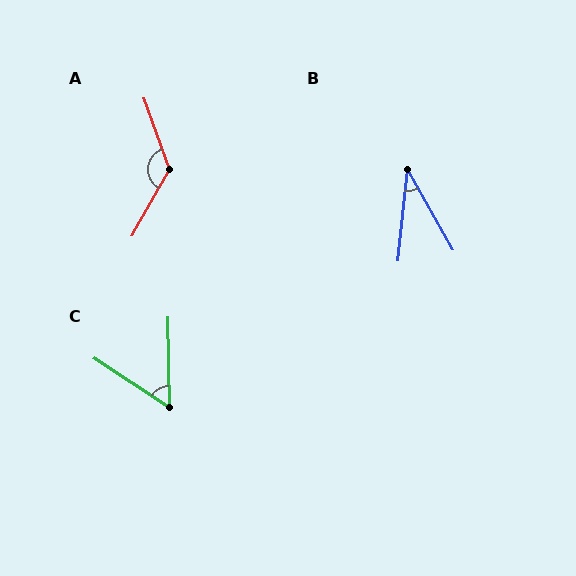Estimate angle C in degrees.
Approximately 55 degrees.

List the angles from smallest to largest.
B (35°), C (55°), A (131°).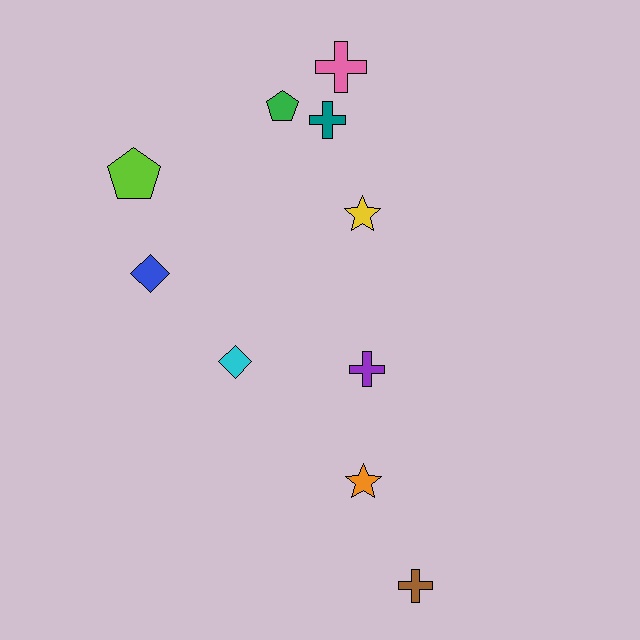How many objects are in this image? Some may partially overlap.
There are 10 objects.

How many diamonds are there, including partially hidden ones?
There are 2 diamonds.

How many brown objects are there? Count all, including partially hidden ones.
There is 1 brown object.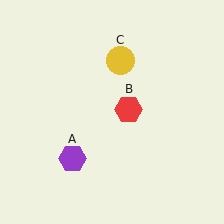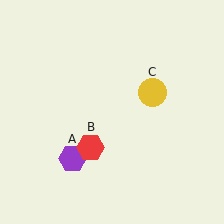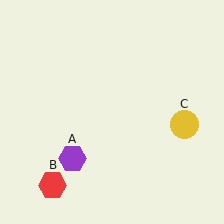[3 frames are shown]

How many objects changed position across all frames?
2 objects changed position: red hexagon (object B), yellow circle (object C).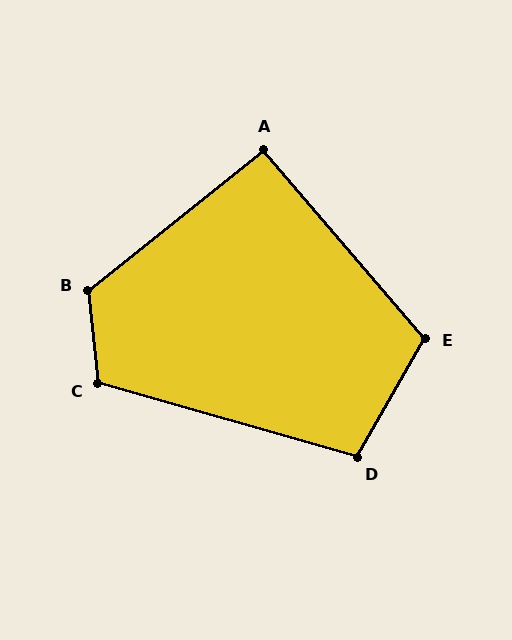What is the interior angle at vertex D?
Approximately 104 degrees (obtuse).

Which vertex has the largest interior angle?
B, at approximately 123 degrees.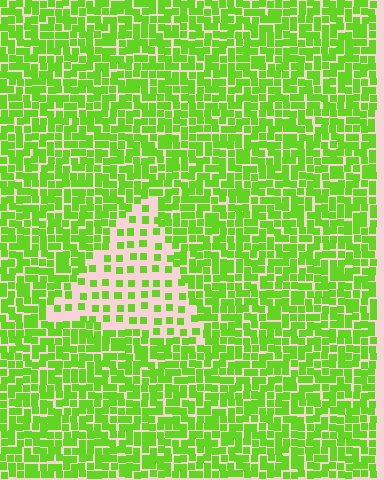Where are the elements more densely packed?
The elements are more densely packed outside the triangle boundary.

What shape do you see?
I see a triangle.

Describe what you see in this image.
The image contains small lime elements arranged at two different densities. A triangle-shaped region is visible where the elements are less densely packed than the surrounding area.